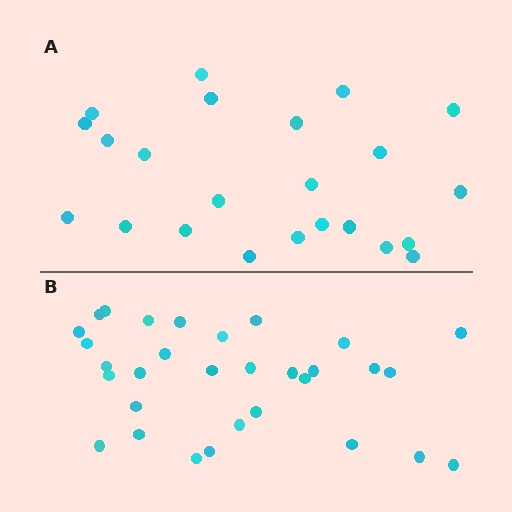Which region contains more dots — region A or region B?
Region B (the bottom region) has more dots.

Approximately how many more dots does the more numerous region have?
Region B has roughly 8 or so more dots than region A.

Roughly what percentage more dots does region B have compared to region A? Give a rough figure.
About 35% more.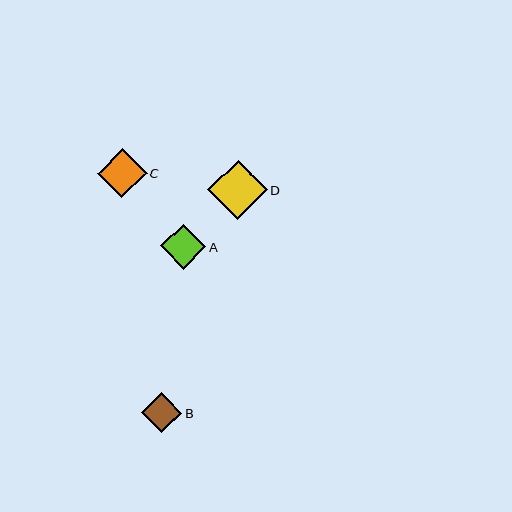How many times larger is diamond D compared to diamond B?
Diamond D is approximately 1.5 times the size of diamond B.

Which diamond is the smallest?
Diamond B is the smallest with a size of approximately 40 pixels.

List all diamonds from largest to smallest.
From largest to smallest: D, C, A, B.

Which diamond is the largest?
Diamond D is the largest with a size of approximately 59 pixels.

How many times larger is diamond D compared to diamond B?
Diamond D is approximately 1.5 times the size of diamond B.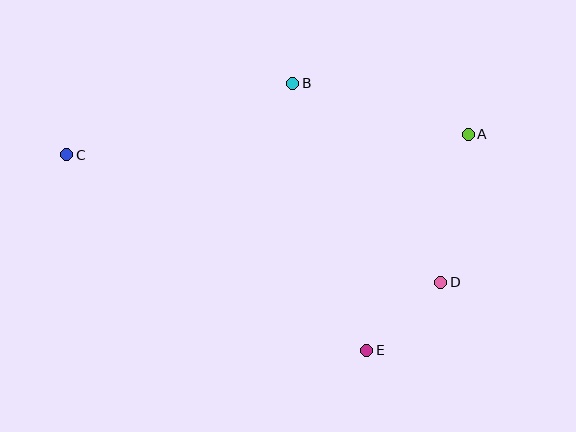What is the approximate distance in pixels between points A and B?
The distance between A and B is approximately 183 pixels.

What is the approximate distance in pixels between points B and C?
The distance between B and C is approximately 237 pixels.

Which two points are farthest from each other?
Points A and C are farthest from each other.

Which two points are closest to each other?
Points D and E are closest to each other.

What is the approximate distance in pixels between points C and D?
The distance between C and D is approximately 395 pixels.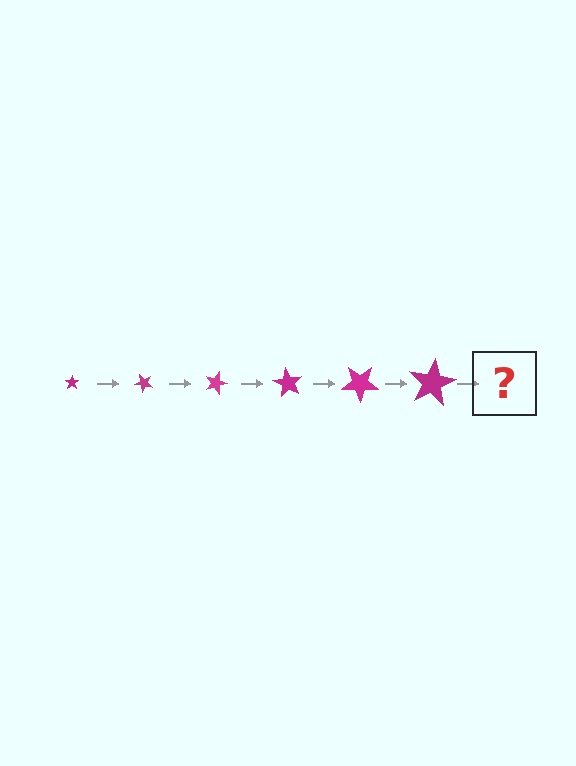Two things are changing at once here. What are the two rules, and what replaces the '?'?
The two rules are that the star grows larger each step and it rotates 45 degrees each step. The '?' should be a star, larger than the previous one and rotated 270 degrees from the start.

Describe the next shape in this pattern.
It should be a star, larger than the previous one and rotated 270 degrees from the start.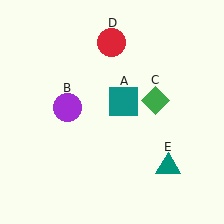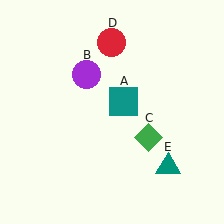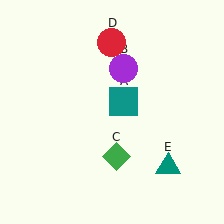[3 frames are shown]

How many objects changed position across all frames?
2 objects changed position: purple circle (object B), green diamond (object C).